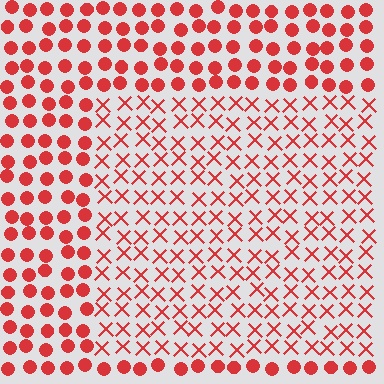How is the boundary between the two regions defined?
The boundary is defined by a change in element shape: X marks inside vs. circles outside. All elements share the same color and spacing.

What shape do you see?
I see a rectangle.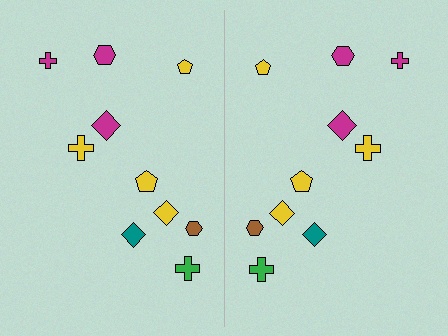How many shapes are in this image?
There are 20 shapes in this image.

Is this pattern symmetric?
Yes, this pattern has bilateral (reflection) symmetry.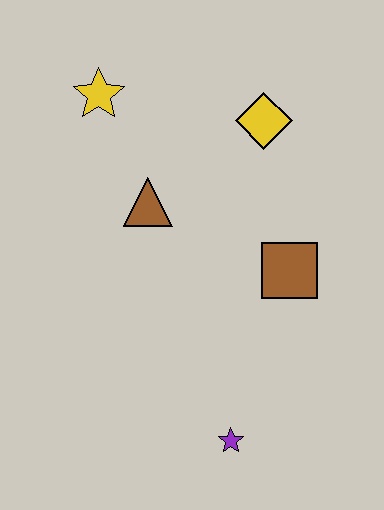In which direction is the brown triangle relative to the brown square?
The brown triangle is to the left of the brown square.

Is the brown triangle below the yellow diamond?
Yes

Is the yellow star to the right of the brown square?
No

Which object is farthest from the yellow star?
The purple star is farthest from the yellow star.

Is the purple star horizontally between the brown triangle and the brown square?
Yes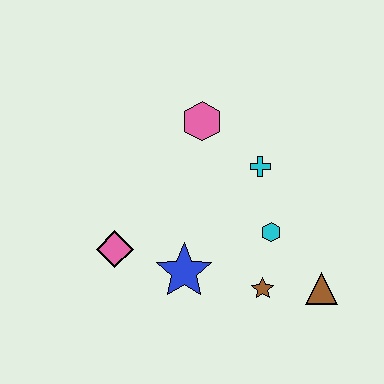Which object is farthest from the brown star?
The pink hexagon is farthest from the brown star.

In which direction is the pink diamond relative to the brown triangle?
The pink diamond is to the left of the brown triangle.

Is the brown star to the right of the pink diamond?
Yes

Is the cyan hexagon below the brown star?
No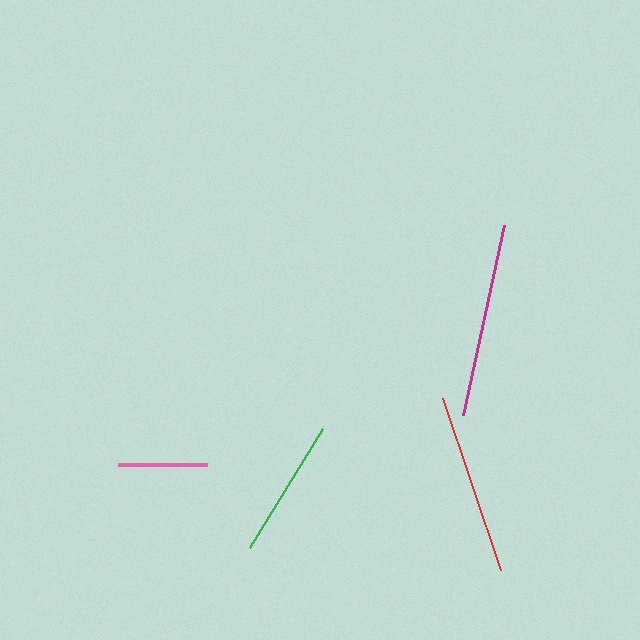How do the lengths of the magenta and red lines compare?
The magenta and red lines are approximately the same length.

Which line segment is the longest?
The magenta line is the longest at approximately 195 pixels.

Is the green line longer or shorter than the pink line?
The green line is longer than the pink line.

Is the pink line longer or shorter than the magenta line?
The magenta line is longer than the pink line.